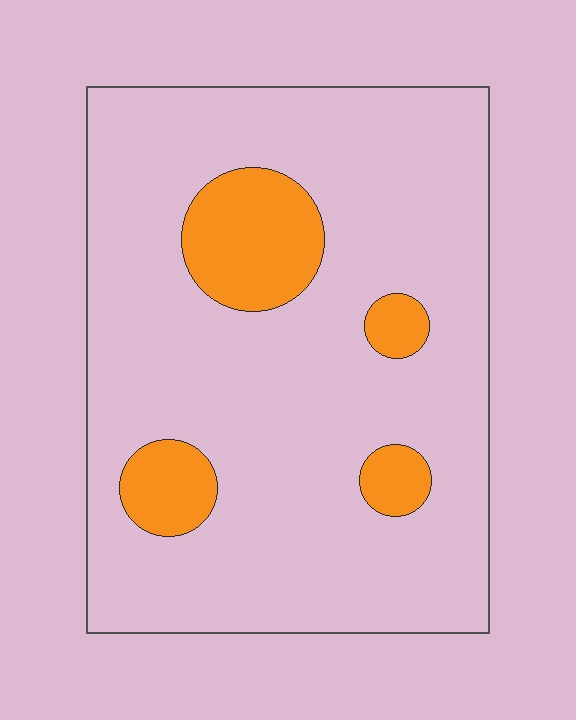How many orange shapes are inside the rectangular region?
4.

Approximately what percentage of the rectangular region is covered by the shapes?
Approximately 15%.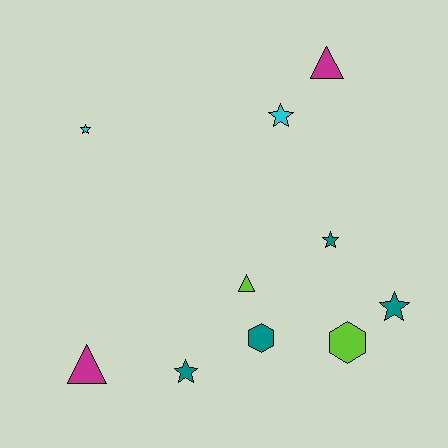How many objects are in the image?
There are 10 objects.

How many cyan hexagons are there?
There are no cyan hexagons.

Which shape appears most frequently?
Star, with 5 objects.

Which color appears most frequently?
Teal, with 4 objects.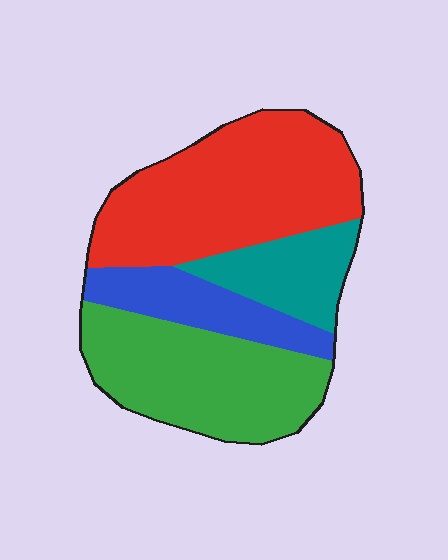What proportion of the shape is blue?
Blue covers 15% of the shape.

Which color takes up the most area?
Red, at roughly 40%.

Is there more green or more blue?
Green.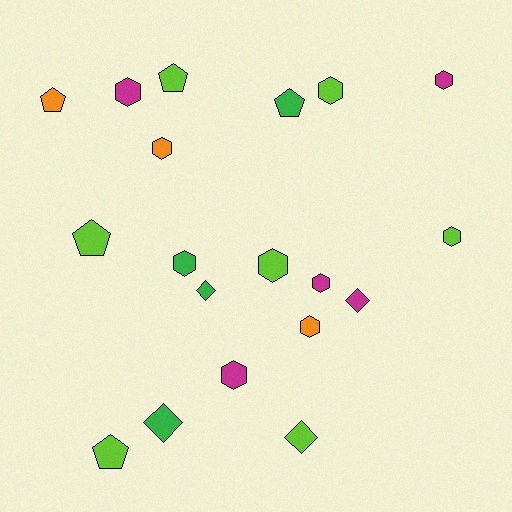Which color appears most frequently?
Lime, with 7 objects.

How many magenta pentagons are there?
There are no magenta pentagons.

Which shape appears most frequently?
Hexagon, with 10 objects.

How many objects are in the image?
There are 19 objects.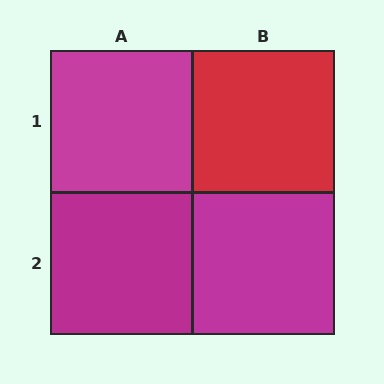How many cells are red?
1 cell is red.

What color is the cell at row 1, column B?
Red.